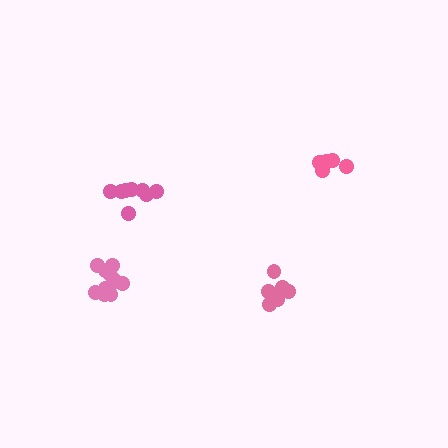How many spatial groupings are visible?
There are 4 spatial groupings.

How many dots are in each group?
Group 1: 11 dots, Group 2: 6 dots, Group 3: 6 dots, Group 4: 8 dots (31 total).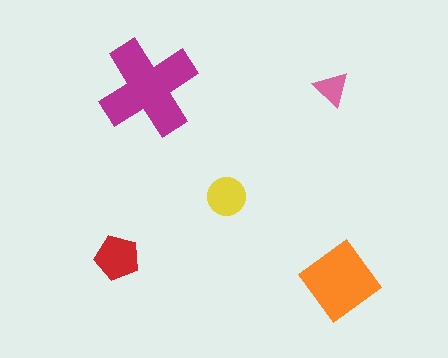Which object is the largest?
The magenta cross.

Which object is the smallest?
The pink triangle.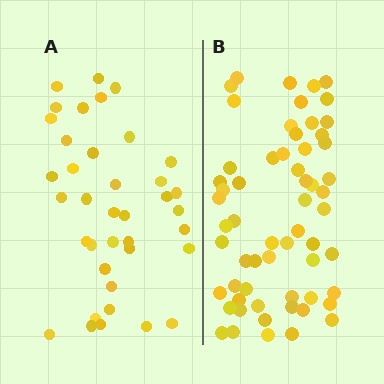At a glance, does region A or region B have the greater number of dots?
Region B (the right region) has more dots.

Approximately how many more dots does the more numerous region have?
Region B has approximately 20 more dots than region A.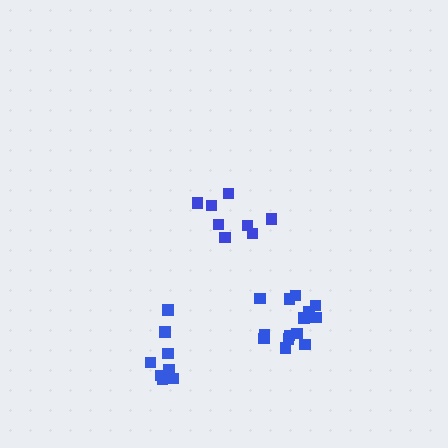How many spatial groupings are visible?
There are 3 spatial groupings.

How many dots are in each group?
Group 1: 14 dots, Group 2: 8 dots, Group 3: 8 dots (30 total).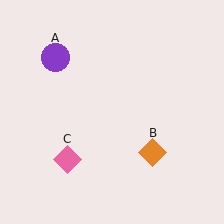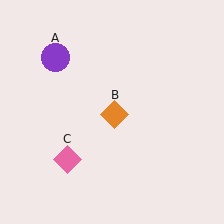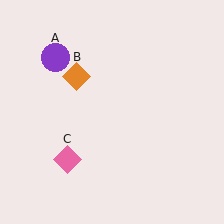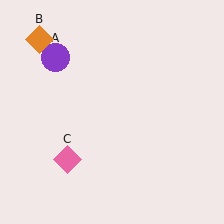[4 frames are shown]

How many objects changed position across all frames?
1 object changed position: orange diamond (object B).